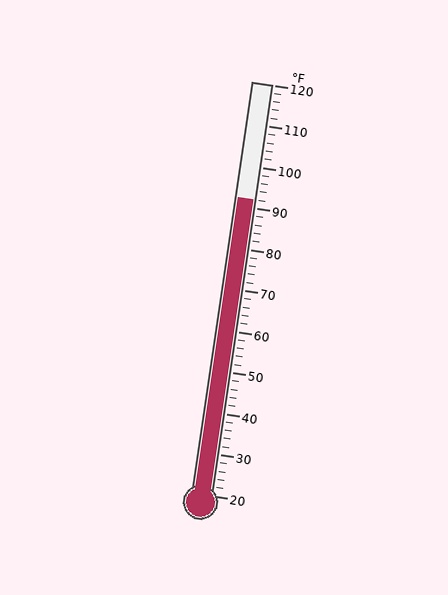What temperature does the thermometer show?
The thermometer shows approximately 92°F.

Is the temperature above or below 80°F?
The temperature is above 80°F.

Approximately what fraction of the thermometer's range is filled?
The thermometer is filled to approximately 70% of its range.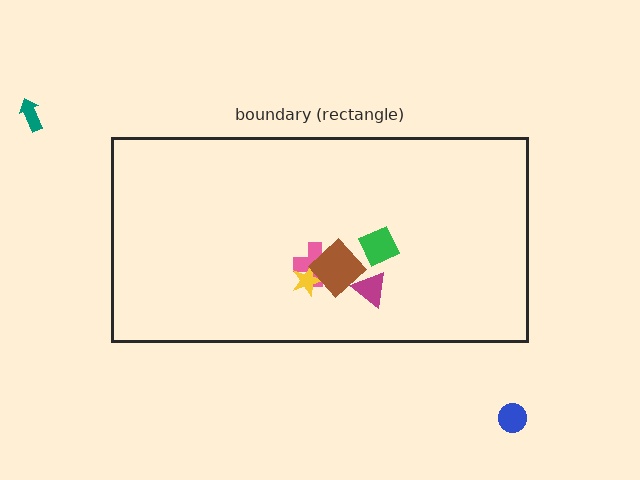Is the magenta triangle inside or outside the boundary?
Inside.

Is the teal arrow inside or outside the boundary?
Outside.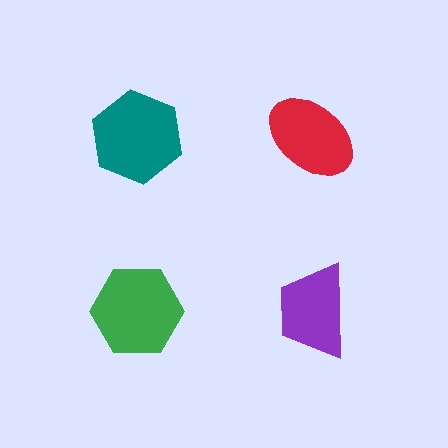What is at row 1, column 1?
A teal hexagon.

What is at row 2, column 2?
A purple trapezoid.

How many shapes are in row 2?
2 shapes.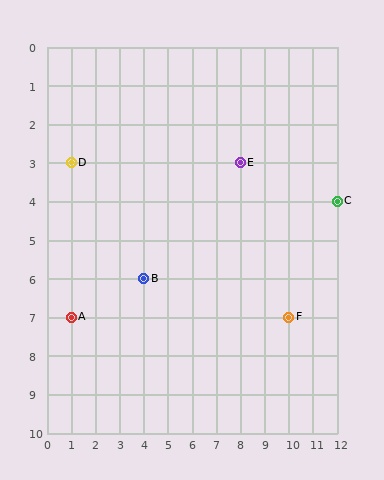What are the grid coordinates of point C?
Point C is at grid coordinates (12, 4).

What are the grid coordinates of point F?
Point F is at grid coordinates (10, 7).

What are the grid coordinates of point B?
Point B is at grid coordinates (4, 6).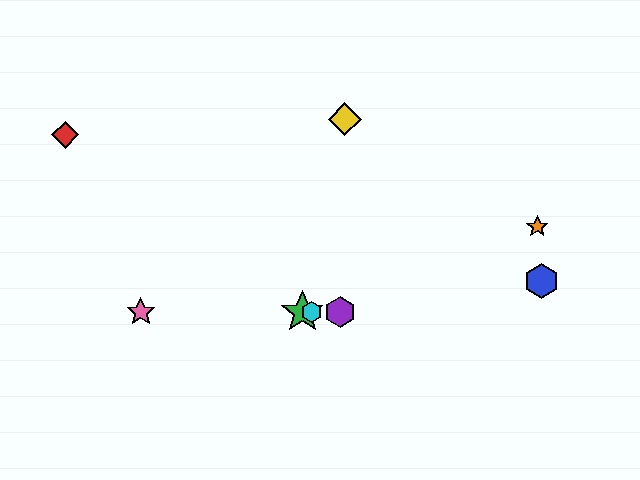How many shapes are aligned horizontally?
4 shapes (the green star, the purple hexagon, the cyan hexagon, the pink star) are aligned horizontally.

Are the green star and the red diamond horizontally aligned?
No, the green star is at y≈312 and the red diamond is at y≈135.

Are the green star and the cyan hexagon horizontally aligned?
Yes, both are at y≈312.